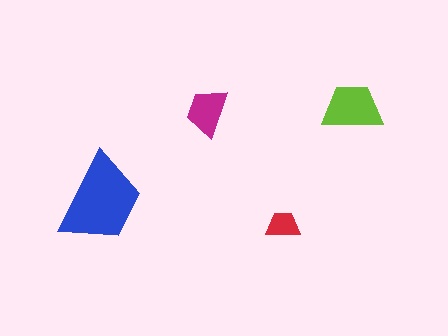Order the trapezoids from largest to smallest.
the blue one, the lime one, the magenta one, the red one.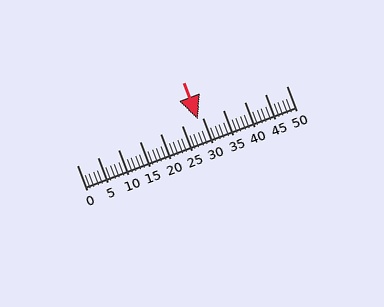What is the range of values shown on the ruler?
The ruler shows values from 0 to 50.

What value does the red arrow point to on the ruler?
The red arrow points to approximately 29.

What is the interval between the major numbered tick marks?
The major tick marks are spaced 5 units apart.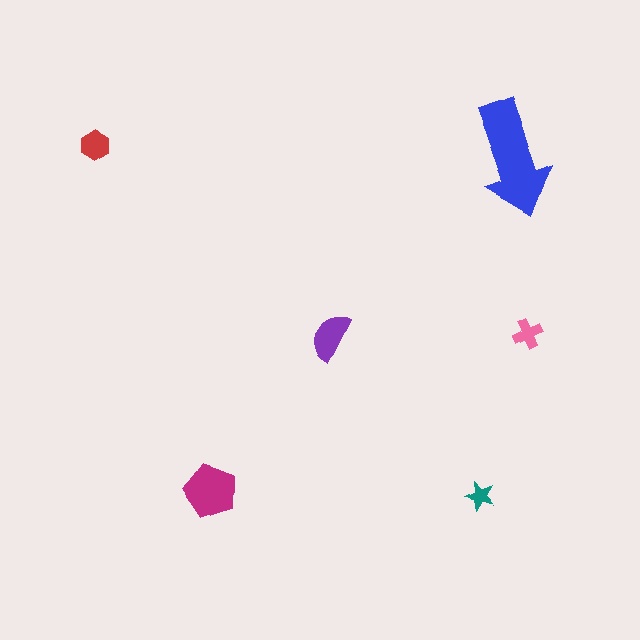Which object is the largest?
The blue arrow.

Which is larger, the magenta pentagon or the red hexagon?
The magenta pentagon.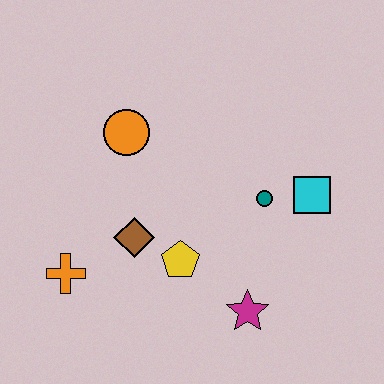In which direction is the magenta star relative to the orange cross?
The magenta star is to the right of the orange cross.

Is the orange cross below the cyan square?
Yes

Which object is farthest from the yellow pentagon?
The cyan square is farthest from the yellow pentagon.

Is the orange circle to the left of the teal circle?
Yes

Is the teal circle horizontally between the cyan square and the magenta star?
Yes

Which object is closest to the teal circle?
The cyan square is closest to the teal circle.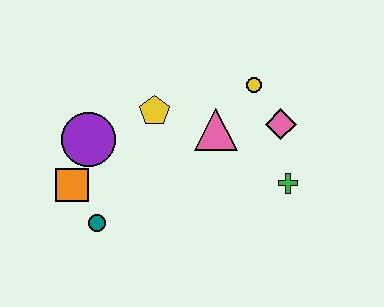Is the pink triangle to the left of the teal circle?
No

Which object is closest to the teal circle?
The orange square is closest to the teal circle.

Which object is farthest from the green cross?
The orange square is farthest from the green cross.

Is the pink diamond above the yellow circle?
No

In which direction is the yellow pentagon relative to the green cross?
The yellow pentagon is to the left of the green cross.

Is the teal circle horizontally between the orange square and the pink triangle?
Yes